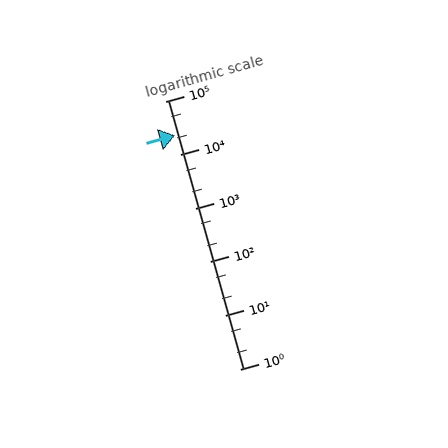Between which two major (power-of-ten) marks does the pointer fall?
The pointer is between 10000 and 100000.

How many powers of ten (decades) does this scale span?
The scale spans 5 decades, from 1 to 100000.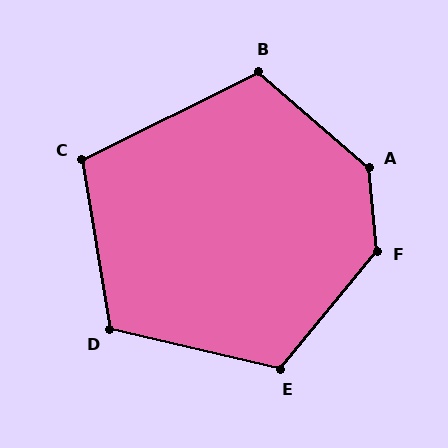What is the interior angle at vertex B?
Approximately 113 degrees (obtuse).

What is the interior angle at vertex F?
Approximately 135 degrees (obtuse).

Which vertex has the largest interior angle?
A, at approximately 136 degrees.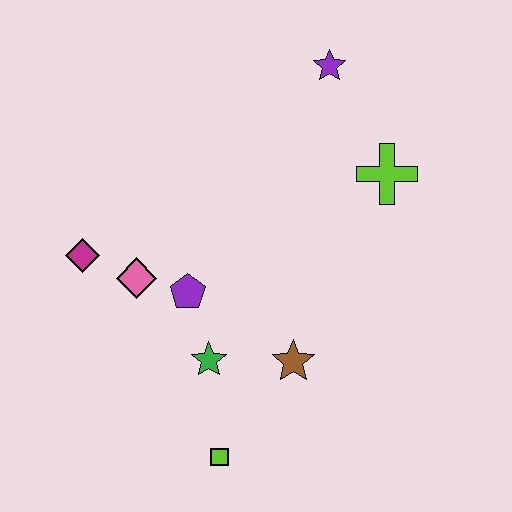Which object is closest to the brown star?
The green star is closest to the brown star.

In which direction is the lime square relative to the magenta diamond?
The lime square is below the magenta diamond.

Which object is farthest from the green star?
The purple star is farthest from the green star.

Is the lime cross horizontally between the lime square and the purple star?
No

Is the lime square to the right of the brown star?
No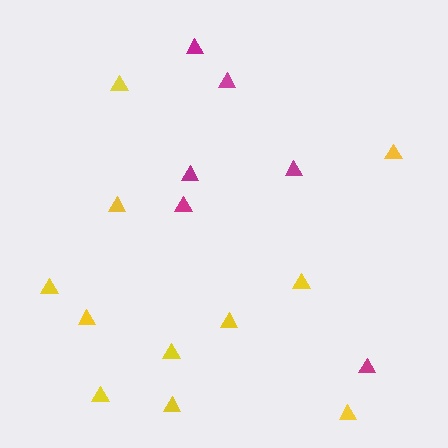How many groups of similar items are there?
There are 2 groups: one group of yellow triangles (11) and one group of magenta triangles (6).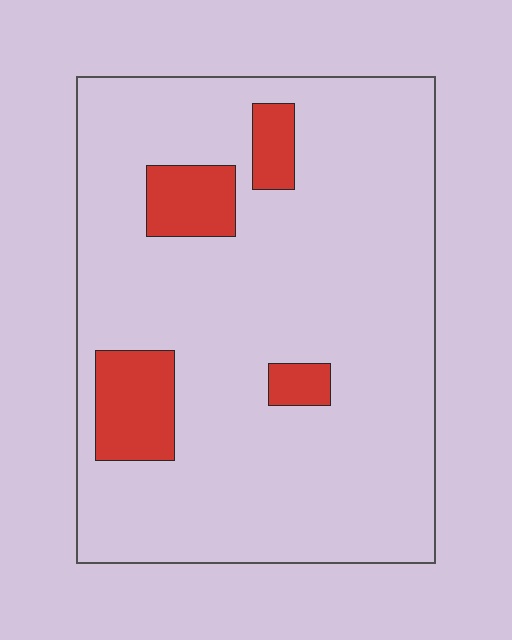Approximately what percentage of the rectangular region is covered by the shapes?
Approximately 10%.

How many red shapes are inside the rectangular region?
4.